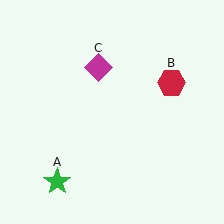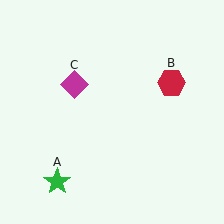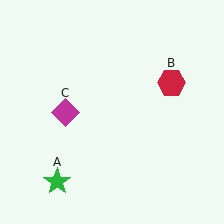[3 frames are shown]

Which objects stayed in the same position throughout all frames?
Green star (object A) and red hexagon (object B) remained stationary.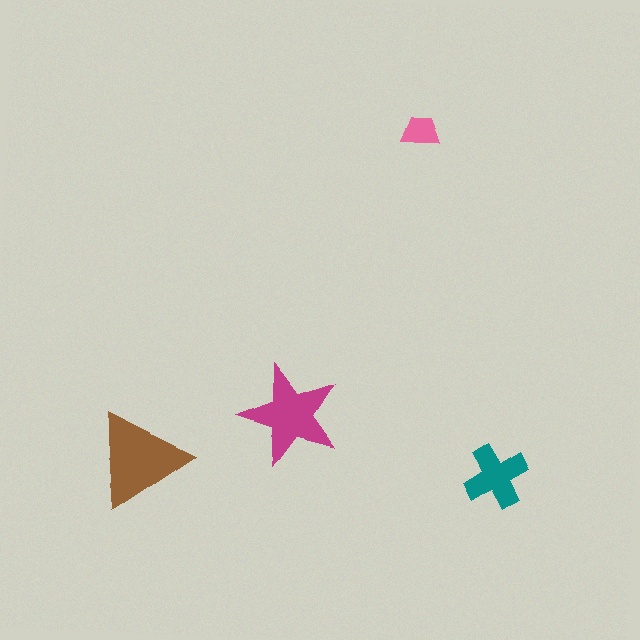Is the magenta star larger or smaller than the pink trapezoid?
Larger.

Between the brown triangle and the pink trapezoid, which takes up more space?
The brown triangle.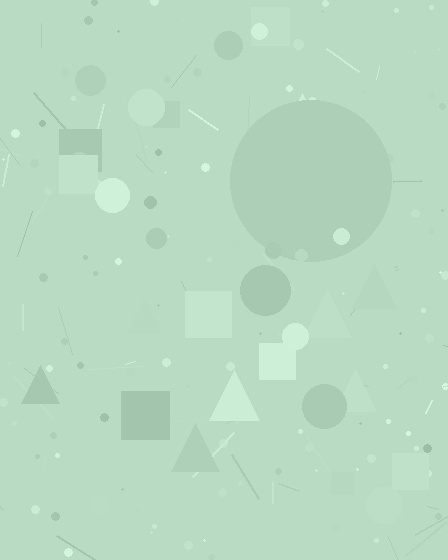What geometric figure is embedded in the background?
A circle is embedded in the background.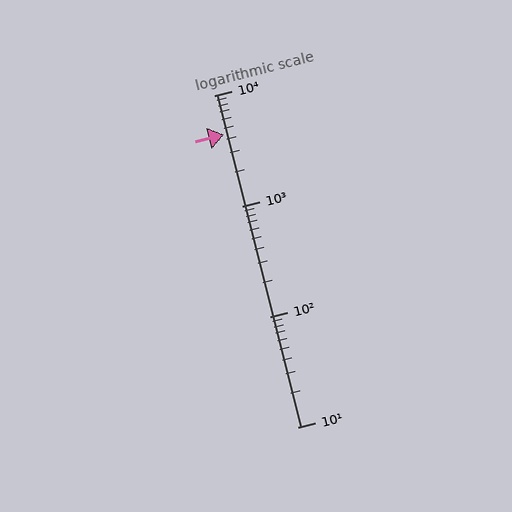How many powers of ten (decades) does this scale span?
The scale spans 3 decades, from 10 to 10000.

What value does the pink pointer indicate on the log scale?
The pointer indicates approximately 4400.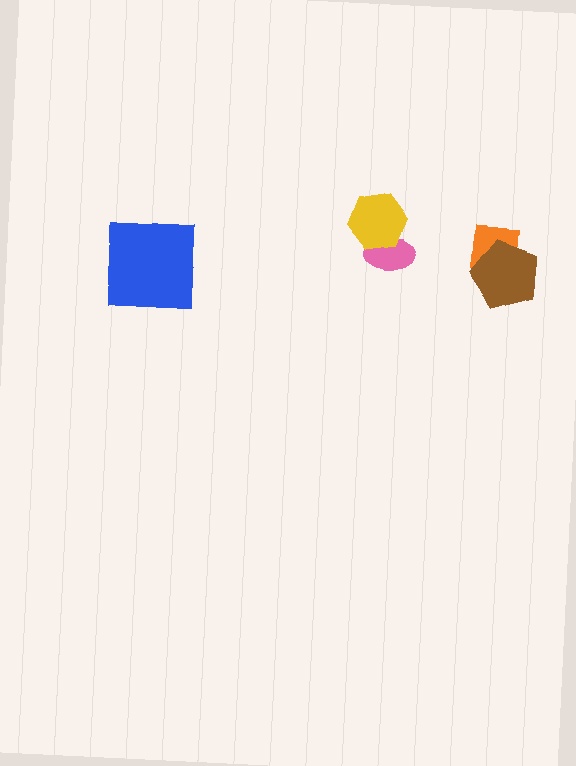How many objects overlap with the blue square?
0 objects overlap with the blue square.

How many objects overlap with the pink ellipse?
1 object overlaps with the pink ellipse.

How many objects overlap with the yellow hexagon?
1 object overlaps with the yellow hexagon.